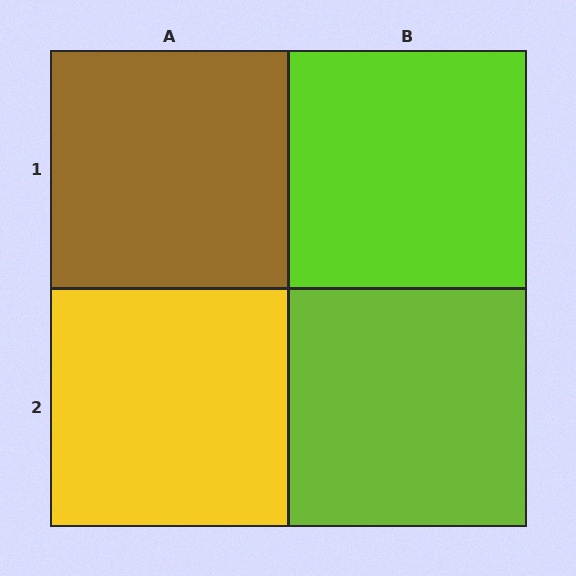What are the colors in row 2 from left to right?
Yellow, lime.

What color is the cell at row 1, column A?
Brown.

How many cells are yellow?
1 cell is yellow.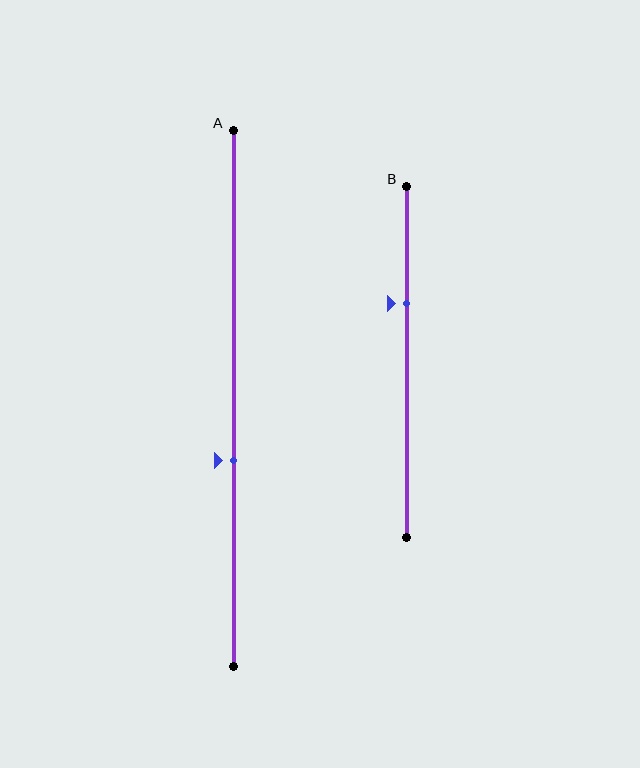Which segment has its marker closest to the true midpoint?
Segment A has its marker closest to the true midpoint.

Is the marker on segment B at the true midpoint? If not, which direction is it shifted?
No, the marker on segment B is shifted upward by about 17% of the segment length.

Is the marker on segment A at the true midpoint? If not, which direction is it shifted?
No, the marker on segment A is shifted downward by about 12% of the segment length.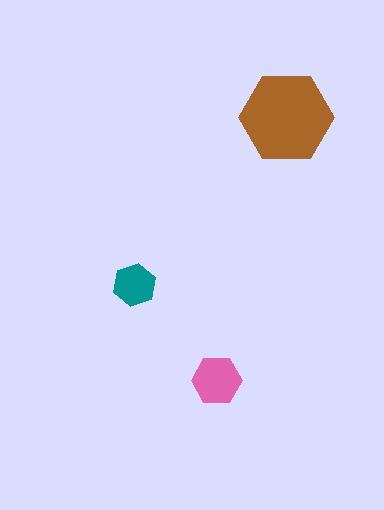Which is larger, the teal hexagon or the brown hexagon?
The brown one.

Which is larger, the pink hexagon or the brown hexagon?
The brown one.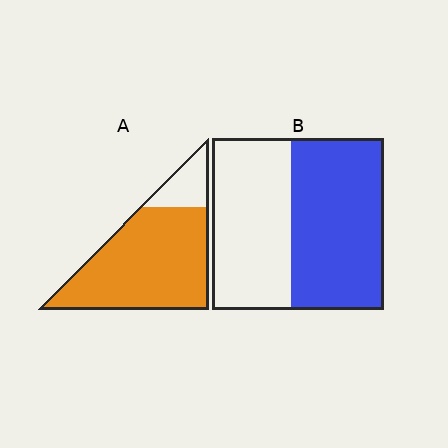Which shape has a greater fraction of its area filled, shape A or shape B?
Shape A.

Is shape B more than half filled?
Yes.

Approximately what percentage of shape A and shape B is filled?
A is approximately 85% and B is approximately 55%.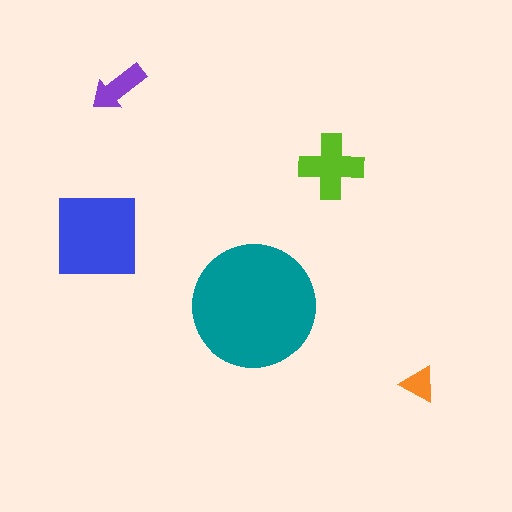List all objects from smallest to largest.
The orange triangle, the purple arrow, the lime cross, the blue square, the teal circle.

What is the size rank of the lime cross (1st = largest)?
3rd.